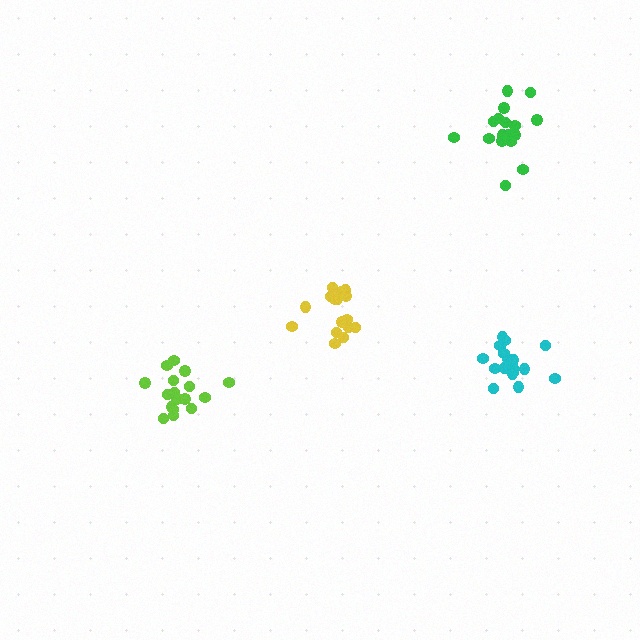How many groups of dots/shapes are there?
There are 4 groups.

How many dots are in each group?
Group 1: 18 dots, Group 2: 17 dots, Group 3: 19 dots, Group 4: 16 dots (70 total).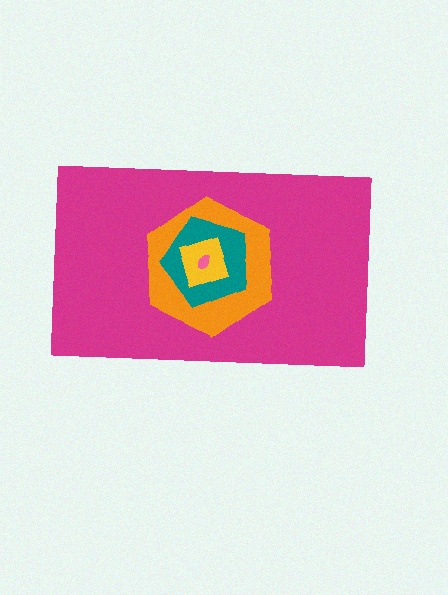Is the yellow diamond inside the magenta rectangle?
Yes.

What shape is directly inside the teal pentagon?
The yellow diamond.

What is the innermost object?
The pink ellipse.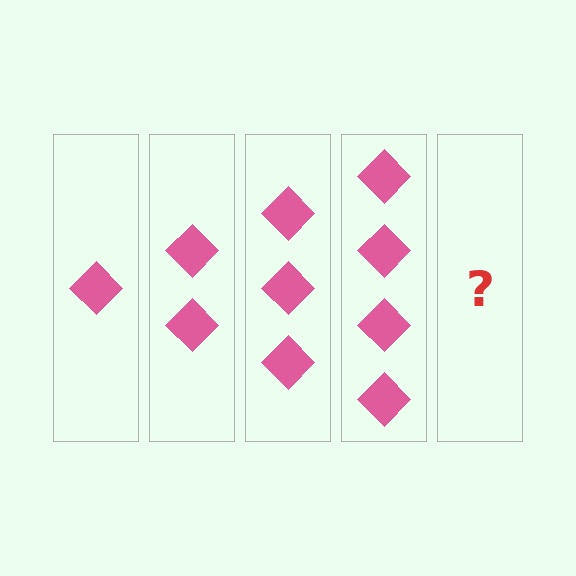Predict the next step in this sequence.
The next step is 5 diamonds.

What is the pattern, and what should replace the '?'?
The pattern is that each step adds one more diamond. The '?' should be 5 diamonds.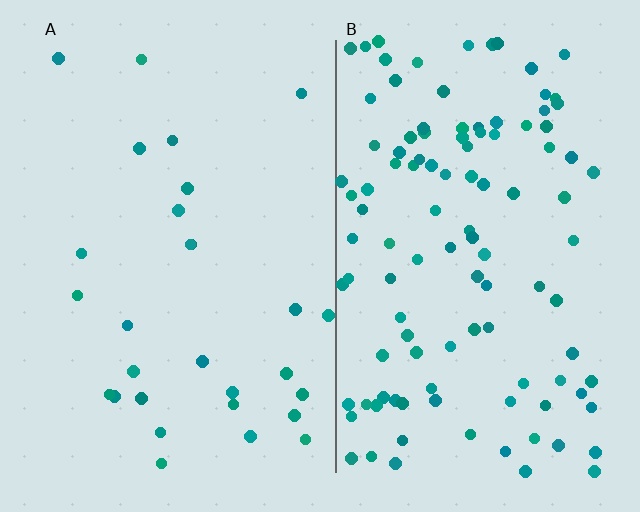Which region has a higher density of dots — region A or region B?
B (the right).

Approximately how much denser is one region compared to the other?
Approximately 3.9× — region B over region A.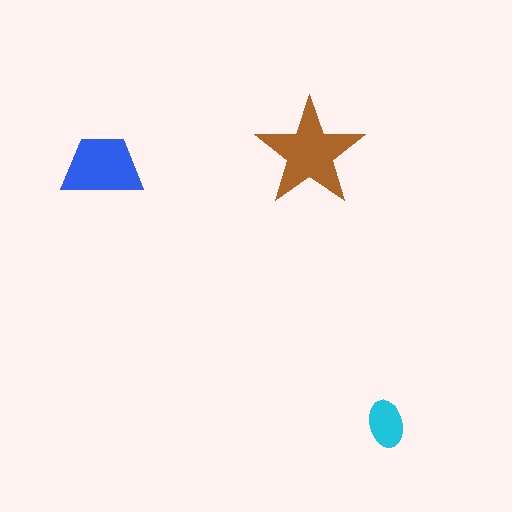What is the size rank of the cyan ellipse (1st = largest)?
3rd.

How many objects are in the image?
There are 3 objects in the image.